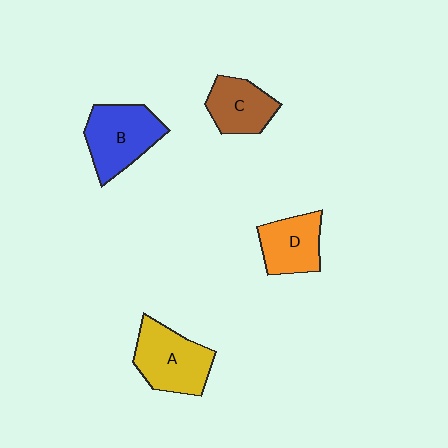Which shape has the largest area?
Shape B (blue).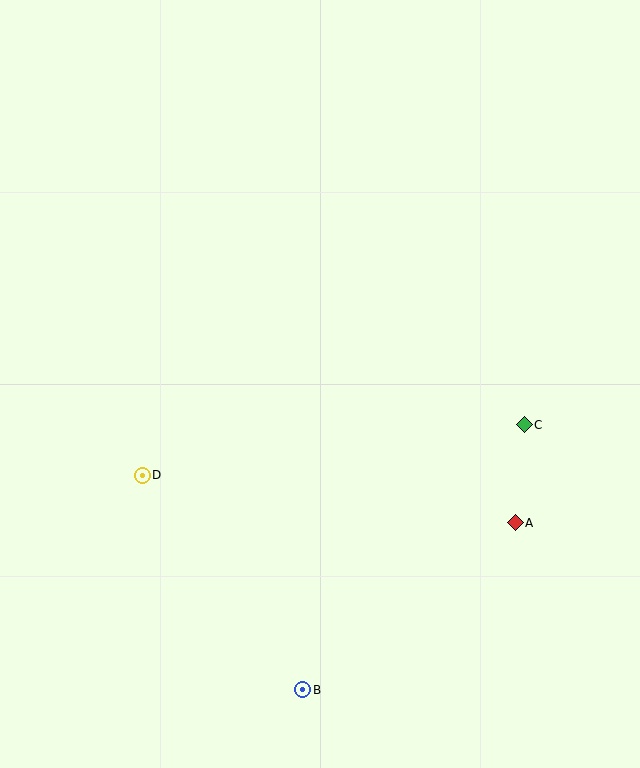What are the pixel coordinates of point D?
Point D is at (142, 475).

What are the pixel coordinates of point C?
Point C is at (524, 425).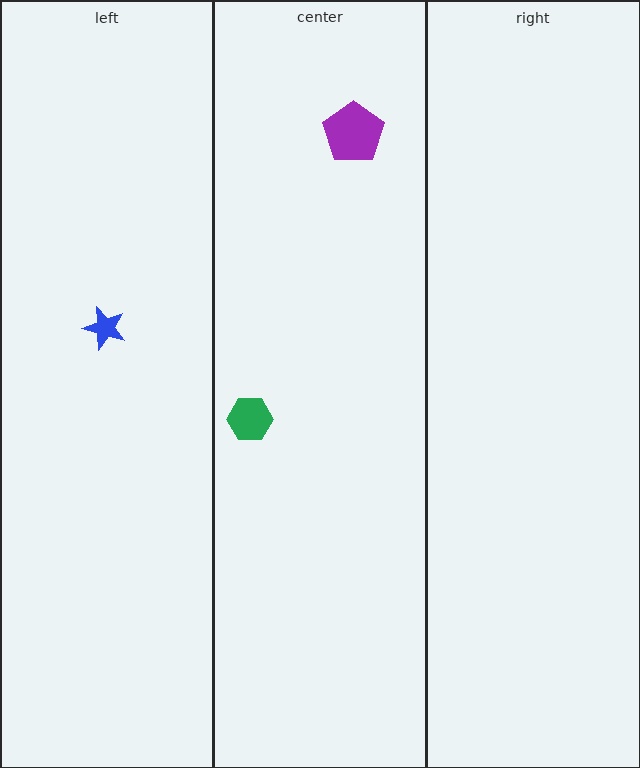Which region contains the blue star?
The left region.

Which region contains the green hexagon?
The center region.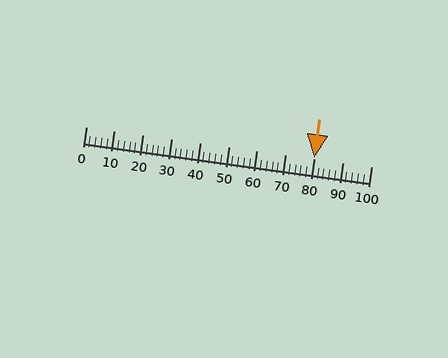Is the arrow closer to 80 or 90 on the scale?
The arrow is closer to 80.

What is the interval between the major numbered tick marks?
The major tick marks are spaced 10 units apart.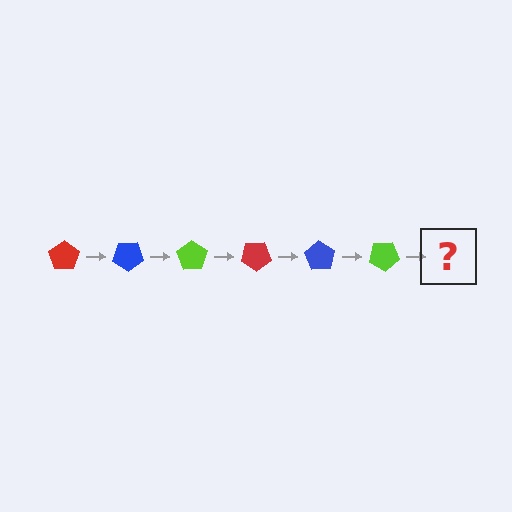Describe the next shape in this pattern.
It should be a red pentagon, rotated 210 degrees from the start.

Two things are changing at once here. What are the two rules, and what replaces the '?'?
The two rules are that it rotates 35 degrees each step and the color cycles through red, blue, and lime. The '?' should be a red pentagon, rotated 210 degrees from the start.